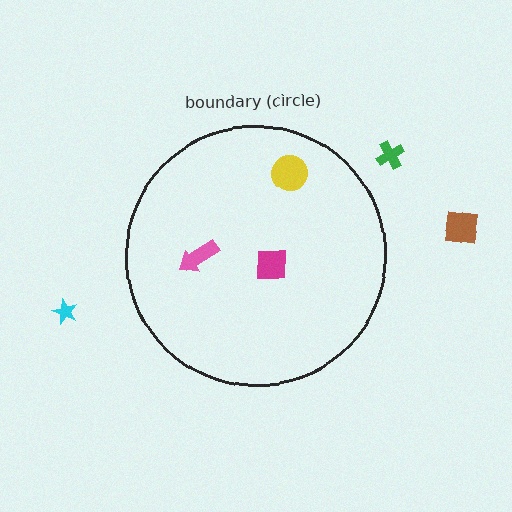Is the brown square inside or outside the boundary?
Outside.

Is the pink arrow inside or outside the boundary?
Inside.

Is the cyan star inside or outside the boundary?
Outside.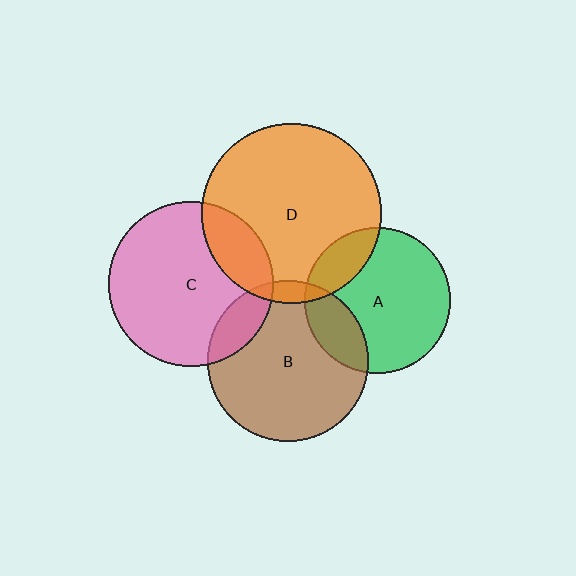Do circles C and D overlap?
Yes.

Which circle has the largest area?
Circle D (orange).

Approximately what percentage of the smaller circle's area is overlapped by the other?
Approximately 20%.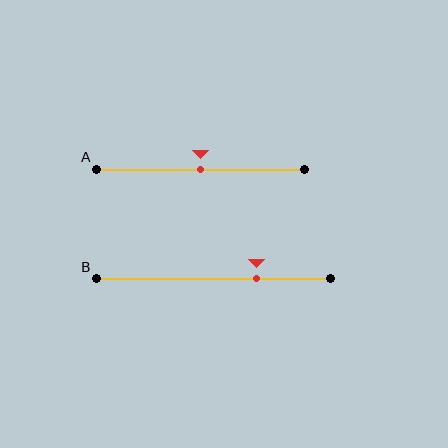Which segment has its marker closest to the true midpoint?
Segment A has its marker closest to the true midpoint.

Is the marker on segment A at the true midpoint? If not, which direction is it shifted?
Yes, the marker on segment A is at the true midpoint.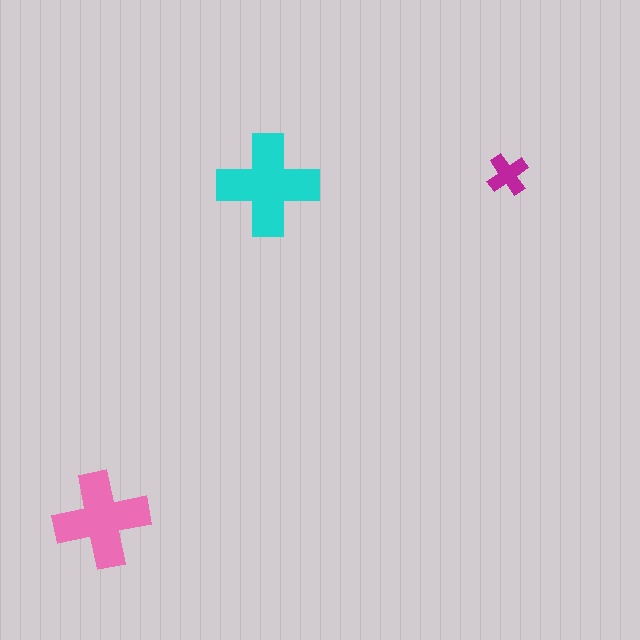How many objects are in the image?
There are 3 objects in the image.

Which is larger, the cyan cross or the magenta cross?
The cyan one.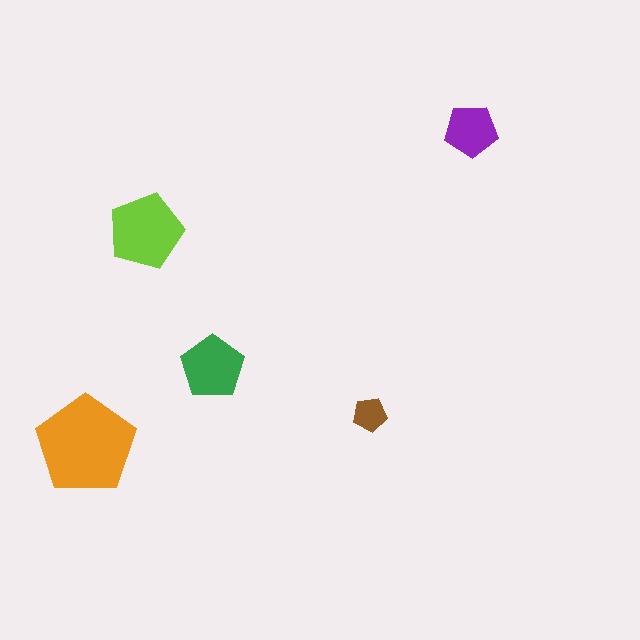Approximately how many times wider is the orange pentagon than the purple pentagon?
About 2 times wider.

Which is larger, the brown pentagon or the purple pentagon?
The purple one.